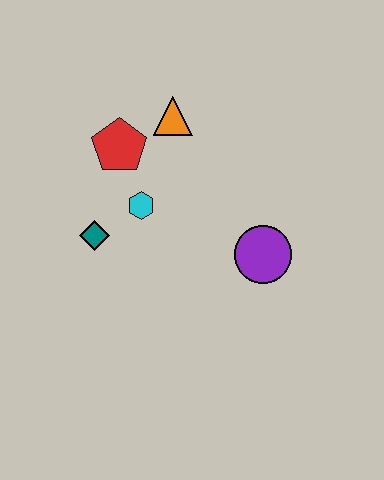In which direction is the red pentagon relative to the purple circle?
The red pentagon is to the left of the purple circle.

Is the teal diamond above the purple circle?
Yes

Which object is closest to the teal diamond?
The cyan hexagon is closest to the teal diamond.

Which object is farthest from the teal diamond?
The purple circle is farthest from the teal diamond.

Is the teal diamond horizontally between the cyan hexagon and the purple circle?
No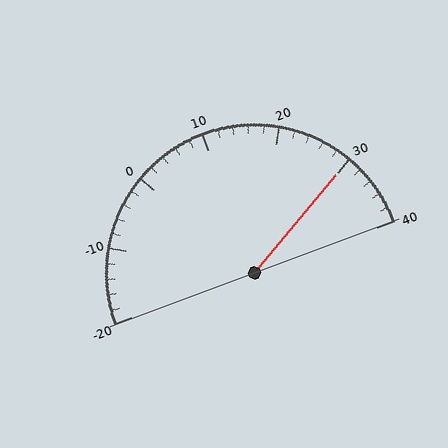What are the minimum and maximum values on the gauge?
The gauge ranges from -20 to 40.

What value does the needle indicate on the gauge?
The needle indicates approximately 30.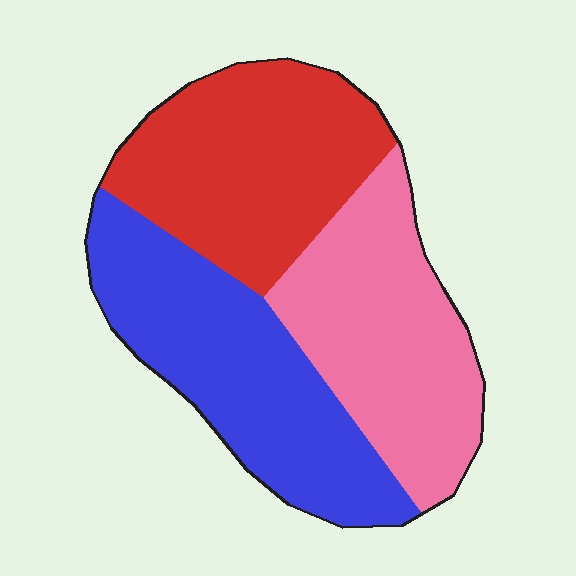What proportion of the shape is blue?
Blue covers around 35% of the shape.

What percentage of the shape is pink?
Pink covers roughly 30% of the shape.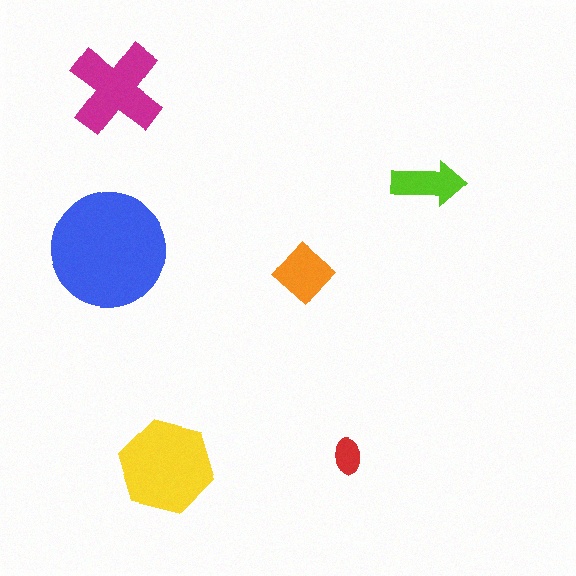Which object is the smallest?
The red ellipse.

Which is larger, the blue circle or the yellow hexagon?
The blue circle.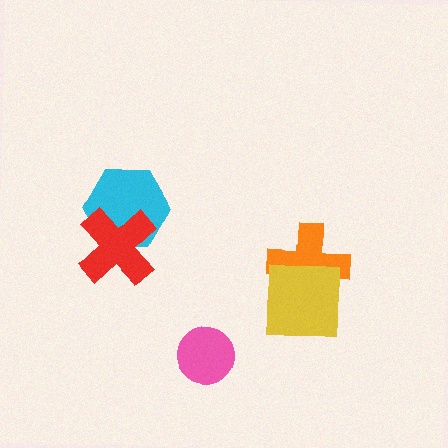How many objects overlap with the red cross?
1 object overlaps with the red cross.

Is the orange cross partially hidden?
Yes, it is partially covered by another shape.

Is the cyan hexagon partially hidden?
Yes, it is partially covered by another shape.